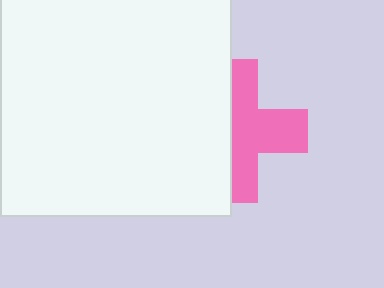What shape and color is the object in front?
The object in front is a white rectangle.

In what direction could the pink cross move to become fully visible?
The pink cross could move right. That would shift it out from behind the white rectangle entirely.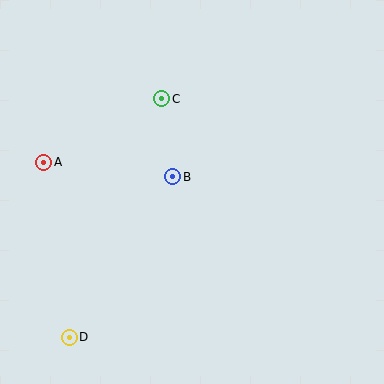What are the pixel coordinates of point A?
Point A is at (44, 162).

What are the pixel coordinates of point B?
Point B is at (173, 177).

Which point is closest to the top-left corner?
Point A is closest to the top-left corner.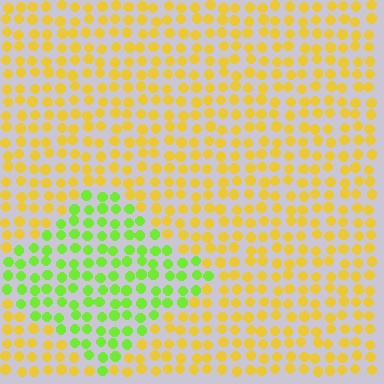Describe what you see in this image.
The image is filled with small yellow elements in a uniform arrangement. A diamond-shaped region is visible where the elements are tinted to a slightly different hue, forming a subtle color boundary.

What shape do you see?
I see a diamond.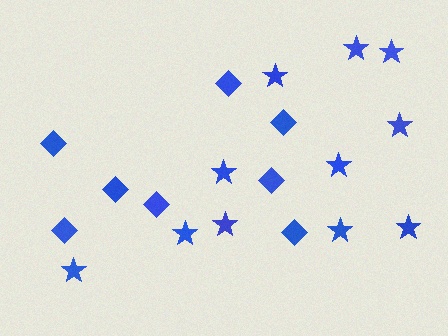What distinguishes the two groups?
There are 2 groups: one group of stars (11) and one group of diamonds (8).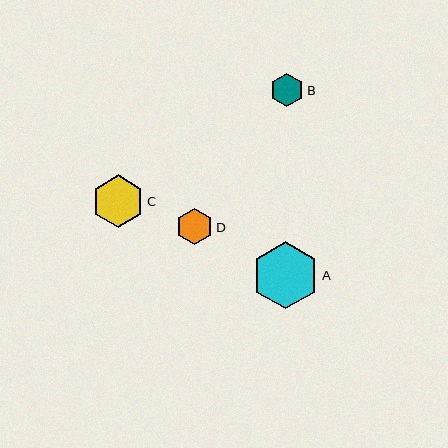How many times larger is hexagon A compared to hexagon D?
Hexagon A is approximately 1.8 times the size of hexagon D.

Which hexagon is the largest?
Hexagon A is the largest with a size of approximately 67 pixels.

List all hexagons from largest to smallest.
From largest to smallest: A, C, D, B.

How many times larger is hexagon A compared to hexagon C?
Hexagon A is approximately 1.3 times the size of hexagon C.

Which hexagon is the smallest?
Hexagon B is the smallest with a size of approximately 34 pixels.